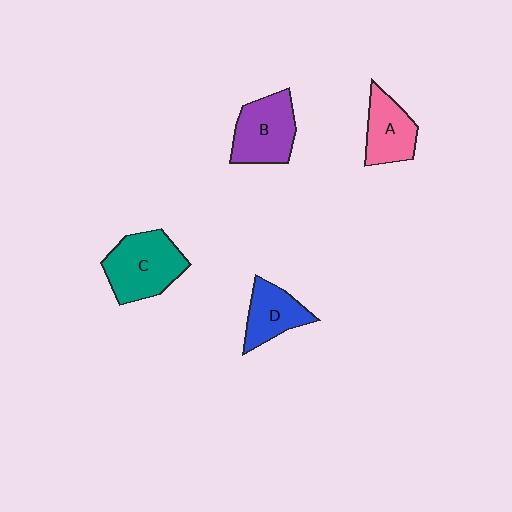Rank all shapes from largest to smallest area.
From largest to smallest: C (teal), B (purple), A (pink), D (blue).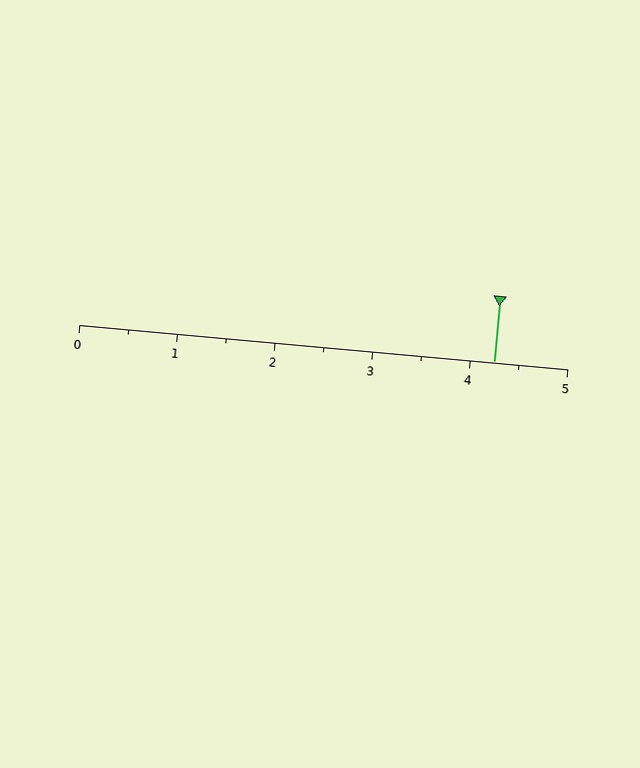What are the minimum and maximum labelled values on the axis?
The axis runs from 0 to 5.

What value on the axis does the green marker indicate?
The marker indicates approximately 4.2.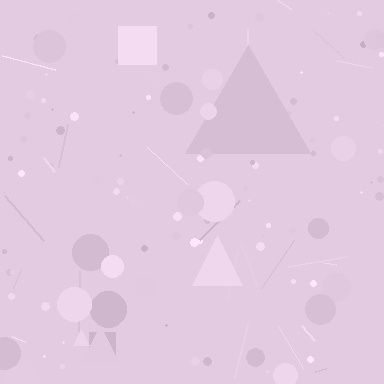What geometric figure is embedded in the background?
A triangle is embedded in the background.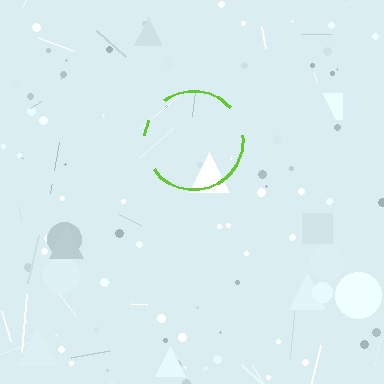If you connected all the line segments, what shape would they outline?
They would outline a circle.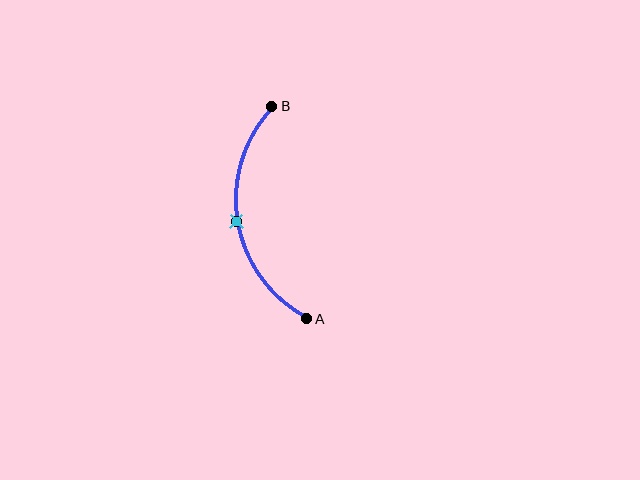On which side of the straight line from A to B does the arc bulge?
The arc bulges to the left of the straight line connecting A and B.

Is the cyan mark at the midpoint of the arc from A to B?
Yes. The cyan mark lies on the arc at equal arc-length from both A and B — it is the arc midpoint.